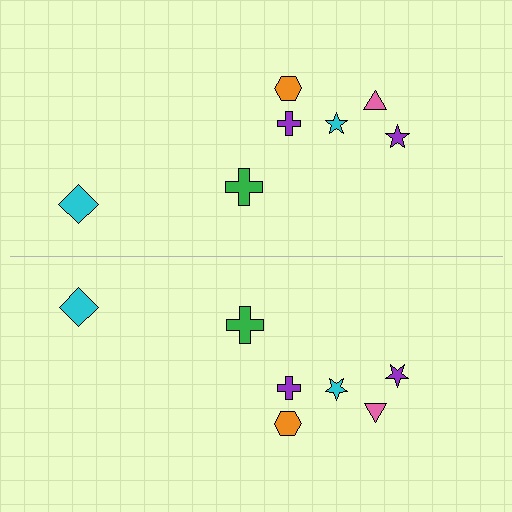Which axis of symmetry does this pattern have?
The pattern has a horizontal axis of symmetry running through the center of the image.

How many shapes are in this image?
There are 14 shapes in this image.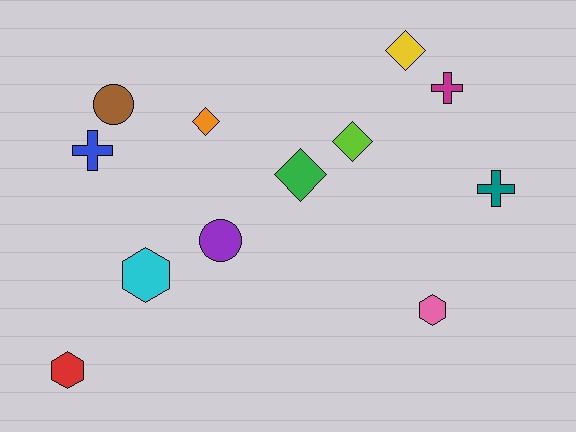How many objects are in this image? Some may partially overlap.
There are 12 objects.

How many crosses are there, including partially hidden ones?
There are 3 crosses.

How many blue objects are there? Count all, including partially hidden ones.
There is 1 blue object.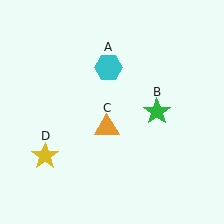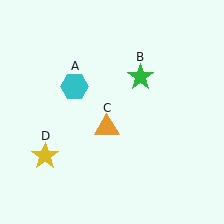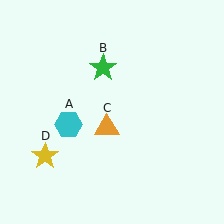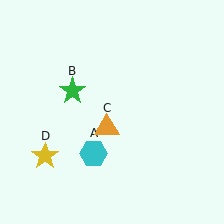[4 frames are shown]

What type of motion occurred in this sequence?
The cyan hexagon (object A), green star (object B) rotated counterclockwise around the center of the scene.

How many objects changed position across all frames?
2 objects changed position: cyan hexagon (object A), green star (object B).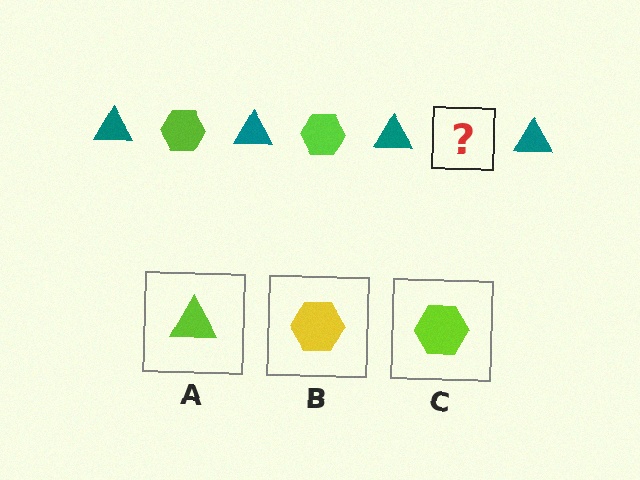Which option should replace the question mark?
Option C.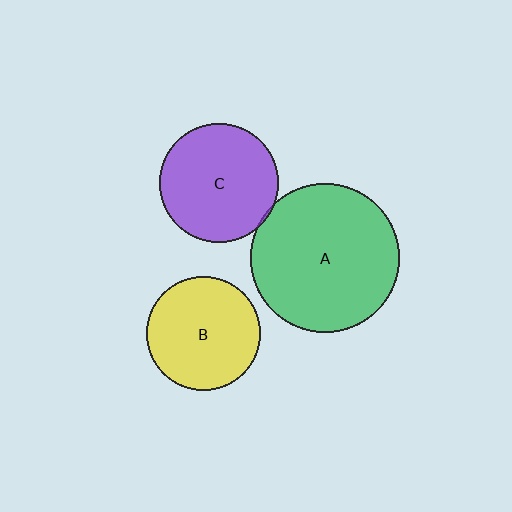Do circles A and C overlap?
Yes.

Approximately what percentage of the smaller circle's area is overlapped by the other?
Approximately 5%.